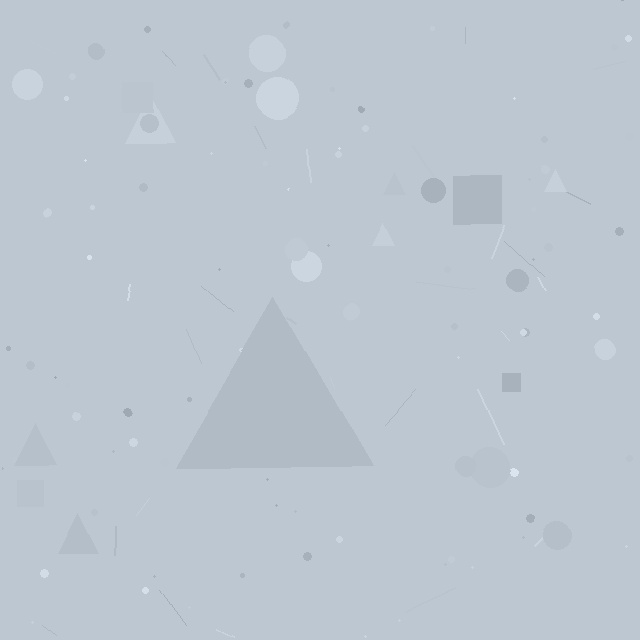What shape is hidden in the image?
A triangle is hidden in the image.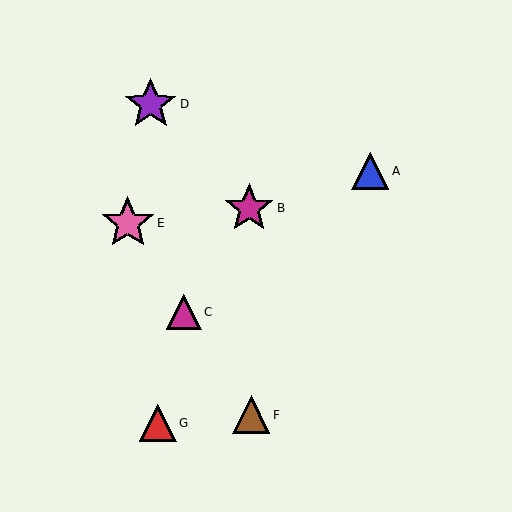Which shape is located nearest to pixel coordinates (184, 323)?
The magenta triangle (labeled C) at (184, 312) is nearest to that location.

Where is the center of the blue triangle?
The center of the blue triangle is at (370, 171).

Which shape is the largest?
The pink star (labeled E) is the largest.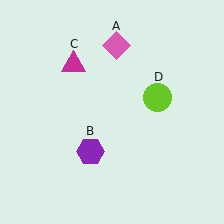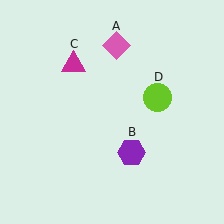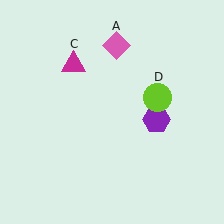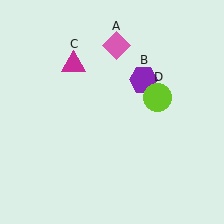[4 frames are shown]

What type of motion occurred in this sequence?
The purple hexagon (object B) rotated counterclockwise around the center of the scene.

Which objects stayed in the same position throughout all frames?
Pink diamond (object A) and magenta triangle (object C) and lime circle (object D) remained stationary.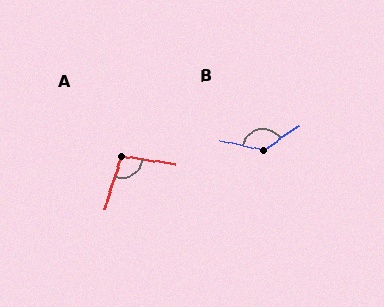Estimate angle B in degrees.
Approximately 133 degrees.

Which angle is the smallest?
A, at approximately 100 degrees.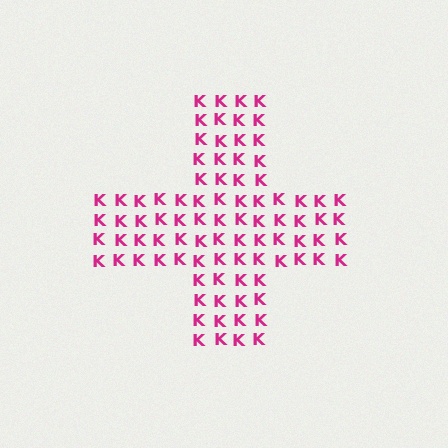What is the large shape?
The large shape is a cross.